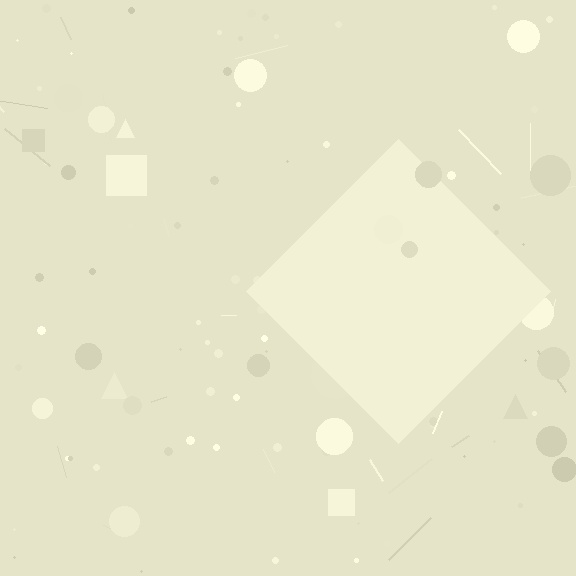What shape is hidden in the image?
A diamond is hidden in the image.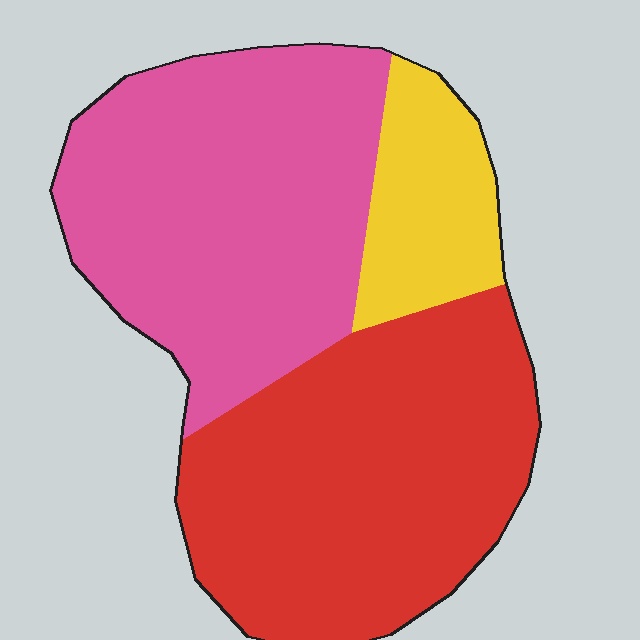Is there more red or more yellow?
Red.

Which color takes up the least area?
Yellow, at roughly 15%.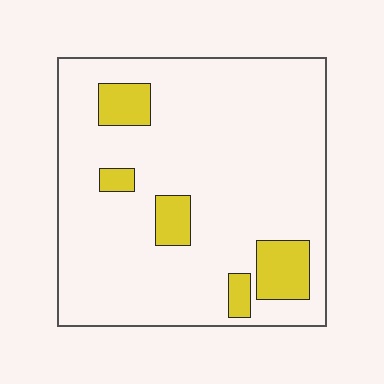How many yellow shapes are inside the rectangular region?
5.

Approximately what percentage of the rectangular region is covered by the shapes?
Approximately 15%.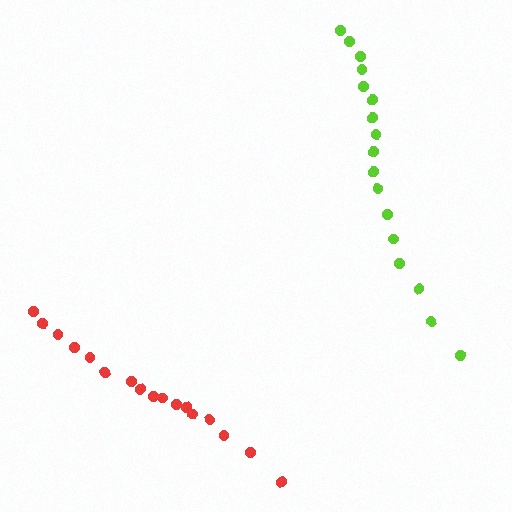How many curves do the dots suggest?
There are 2 distinct paths.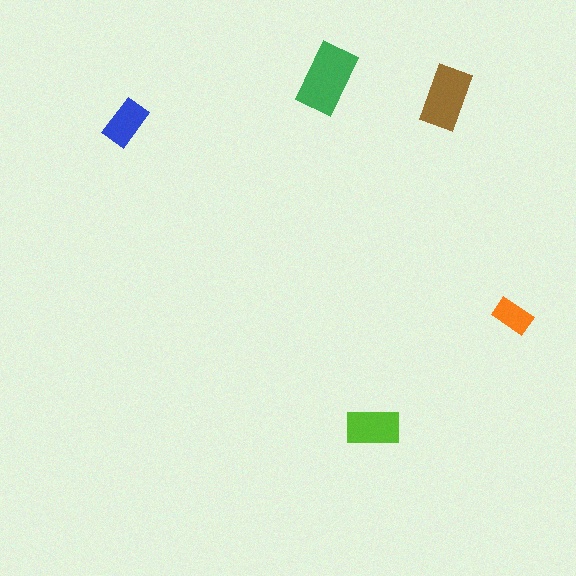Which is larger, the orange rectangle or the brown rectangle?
The brown one.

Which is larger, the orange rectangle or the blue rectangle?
The blue one.